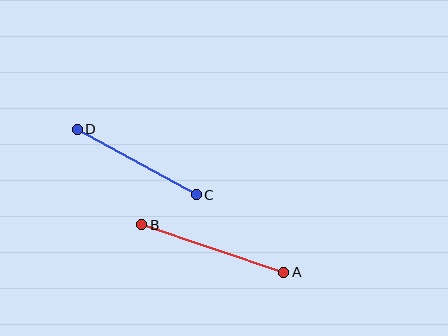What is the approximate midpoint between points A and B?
The midpoint is at approximately (213, 249) pixels.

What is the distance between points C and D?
The distance is approximately 136 pixels.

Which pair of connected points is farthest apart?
Points A and B are farthest apart.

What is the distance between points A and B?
The distance is approximately 149 pixels.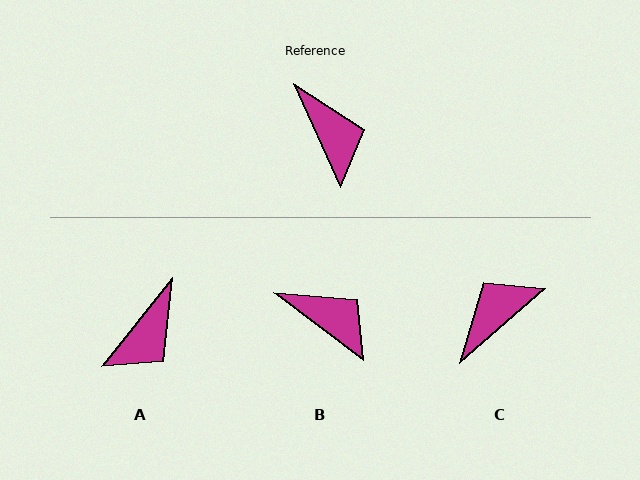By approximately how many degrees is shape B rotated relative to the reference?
Approximately 28 degrees counter-clockwise.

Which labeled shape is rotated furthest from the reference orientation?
C, about 107 degrees away.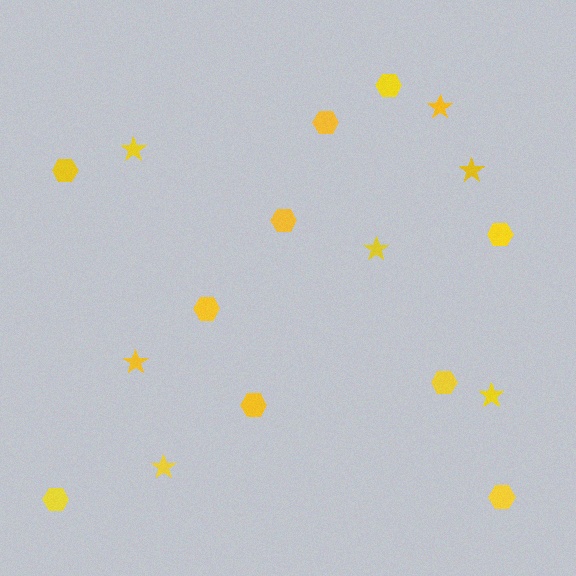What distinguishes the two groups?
There are 2 groups: one group of hexagons (10) and one group of stars (7).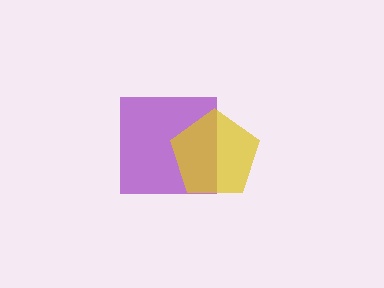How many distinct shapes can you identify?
There are 2 distinct shapes: a purple square, a yellow pentagon.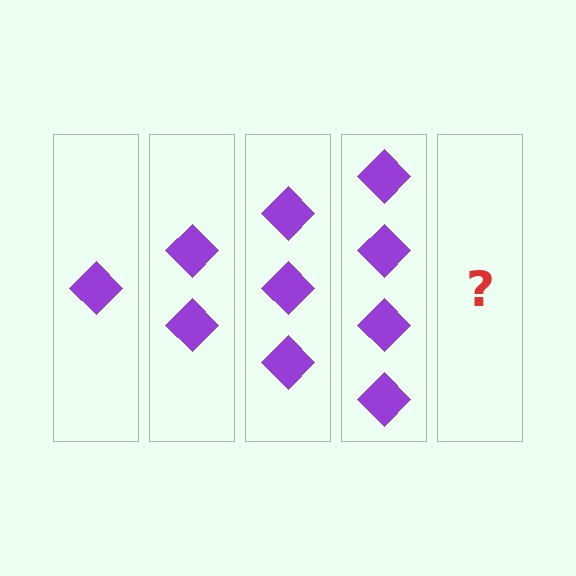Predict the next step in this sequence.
The next step is 5 diamonds.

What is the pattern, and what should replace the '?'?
The pattern is that each step adds one more diamond. The '?' should be 5 diamonds.